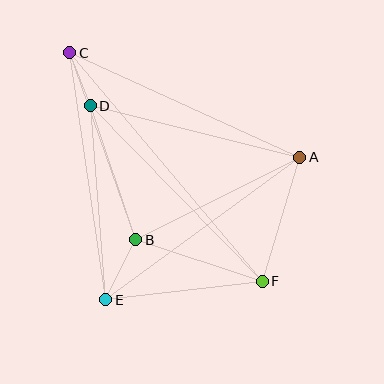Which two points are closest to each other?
Points C and D are closest to each other.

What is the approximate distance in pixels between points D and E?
The distance between D and E is approximately 194 pixels.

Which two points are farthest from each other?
Points C and F are farthest from each other.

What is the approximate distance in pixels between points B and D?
The distance between B and D is approximately 141 pixels.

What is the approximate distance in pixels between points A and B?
The distance between A and B is approximately 183 pixels.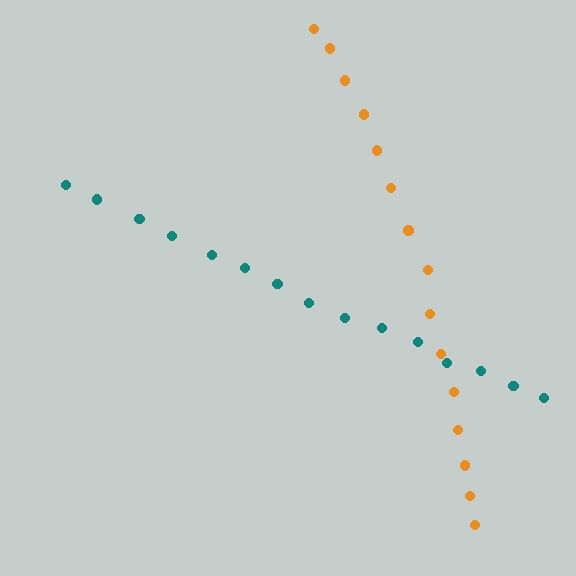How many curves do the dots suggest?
There are 2 distinct paths.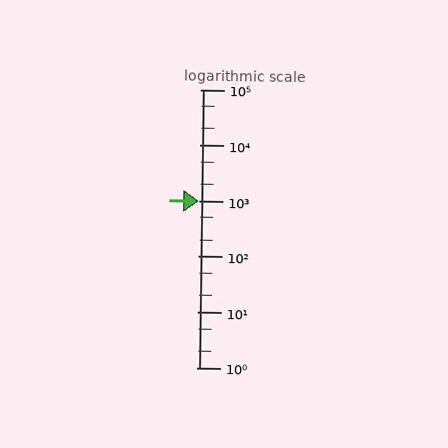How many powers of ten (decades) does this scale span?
The scale spans 5 decades, from 1 to 100000.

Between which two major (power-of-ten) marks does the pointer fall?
The pointer is between 1000 and 10000.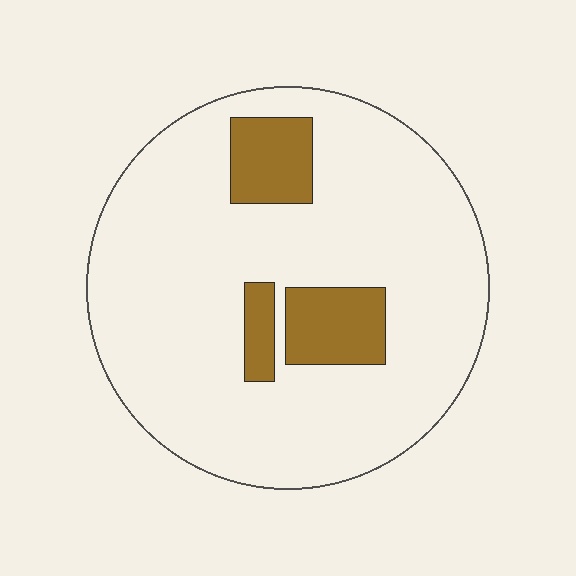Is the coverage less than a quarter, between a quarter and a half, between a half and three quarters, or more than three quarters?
Less than a quarter.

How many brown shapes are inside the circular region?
3.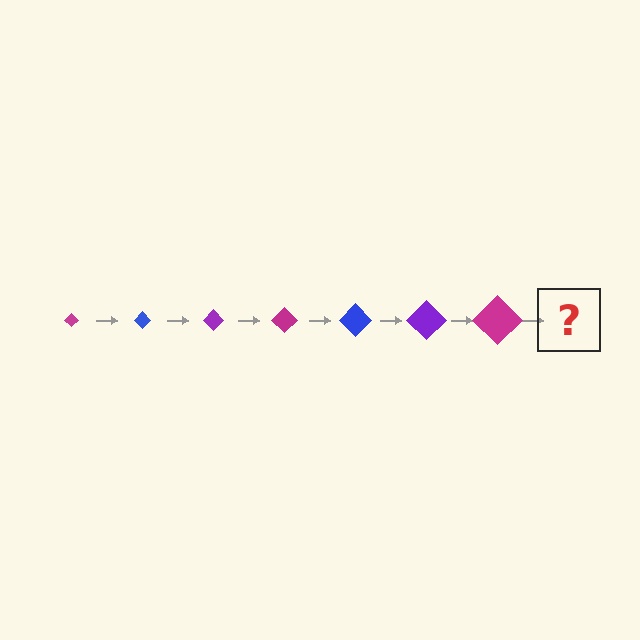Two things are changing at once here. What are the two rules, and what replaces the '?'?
The two rules are that the diamond grows larger each step and the color cycles through magenta, blue, and purple. The '?' should be a blue diamond, larger than the previous one.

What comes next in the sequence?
The next element should be a blue diamond, larger than the previous one.